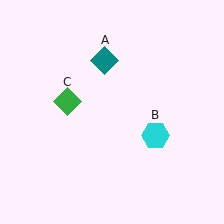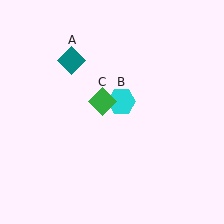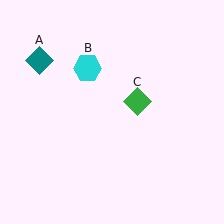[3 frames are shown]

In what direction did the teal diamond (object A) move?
The teal diamond (object A) moved left.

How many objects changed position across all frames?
3 objects changed position: teal diamond (object A), cyan hexagon (object B), green diamond (object C).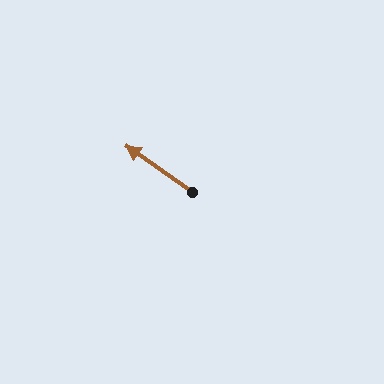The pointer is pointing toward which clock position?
Roughly 10 o'clock.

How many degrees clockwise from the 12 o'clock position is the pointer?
Approximately 305 degrees.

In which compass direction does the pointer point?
Northwest.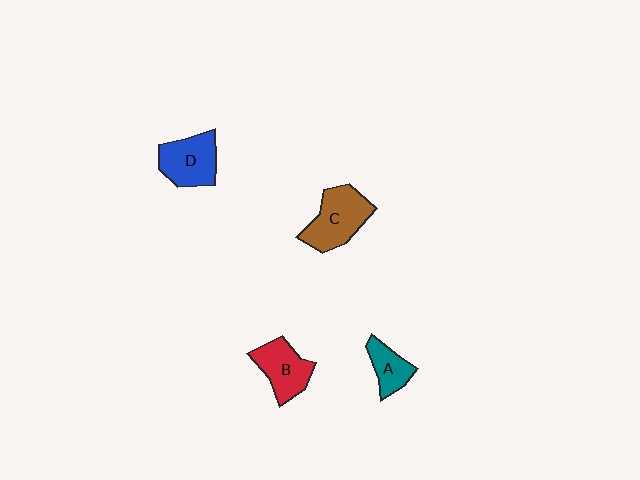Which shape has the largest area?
Shape C (brown).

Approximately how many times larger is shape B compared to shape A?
Approximately 1.4 times.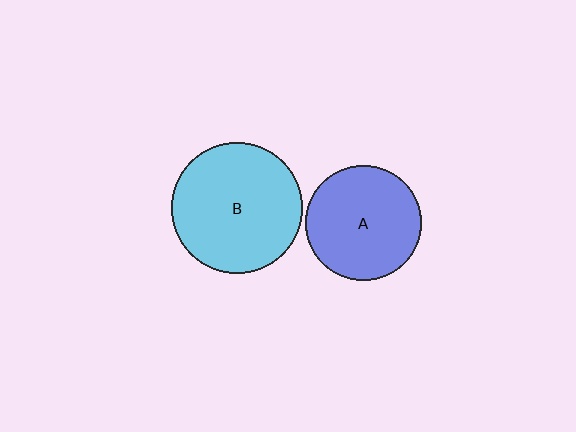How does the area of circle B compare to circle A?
Approximately 1.3 times.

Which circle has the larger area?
Circle B (cyan).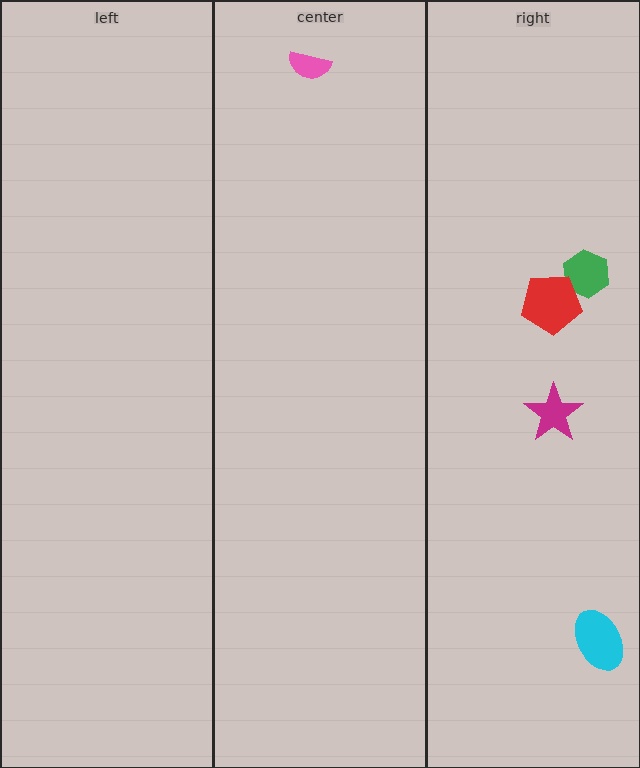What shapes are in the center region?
The pink semicircle.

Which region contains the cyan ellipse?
The right region.